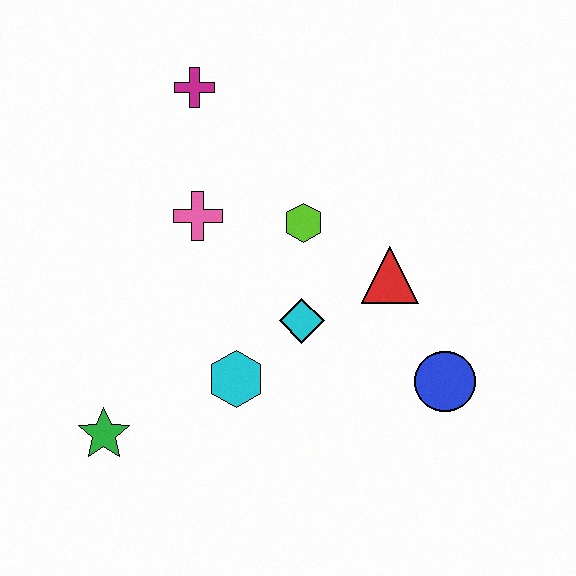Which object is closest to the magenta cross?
The pink cross is closest to the magenta cross.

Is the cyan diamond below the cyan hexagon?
No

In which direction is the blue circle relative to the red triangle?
The blue circle is below the red triangle.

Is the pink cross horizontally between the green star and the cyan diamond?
Yes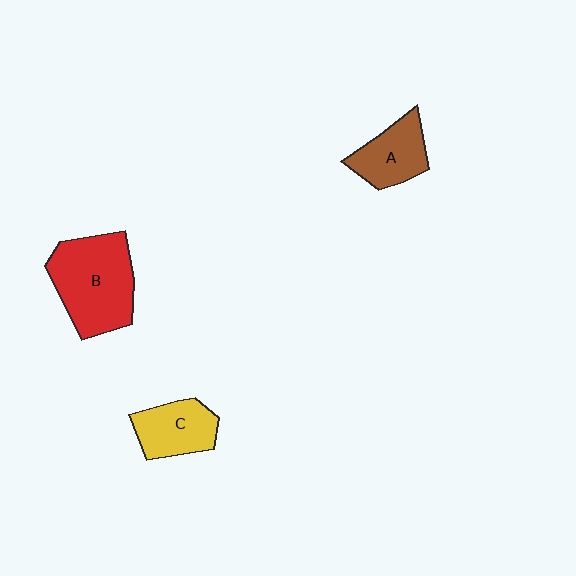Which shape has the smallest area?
Shape A (brown).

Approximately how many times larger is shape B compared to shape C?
Approximately 1.8 times.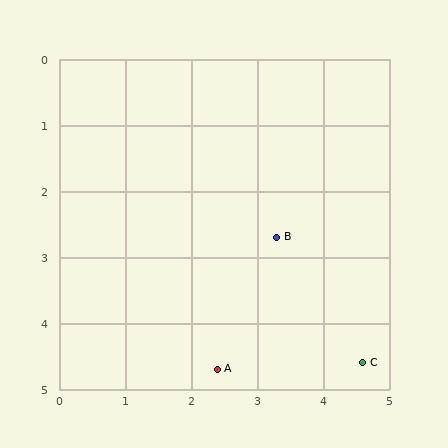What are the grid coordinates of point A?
Point A is at approximately (2.4, 4.7).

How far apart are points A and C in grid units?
Points A and C are about 2.2 grid units apart.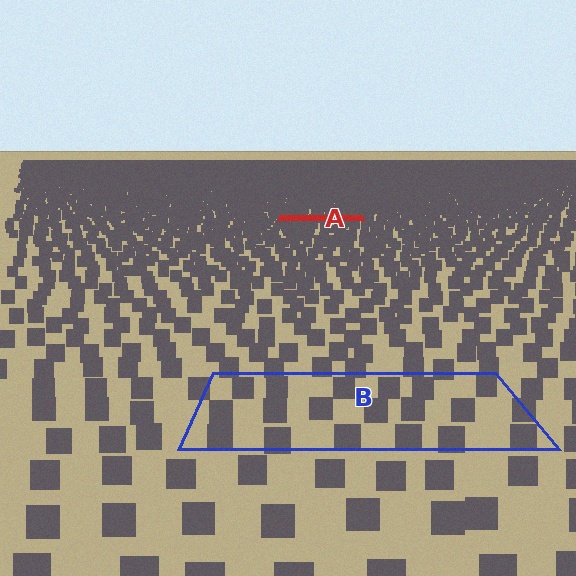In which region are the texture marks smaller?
The texture marks are smaller in region A, because it is farther away.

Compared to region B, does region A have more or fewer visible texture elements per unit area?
Region A has more texture elements per unit area — they are packed more densely because it is farther away.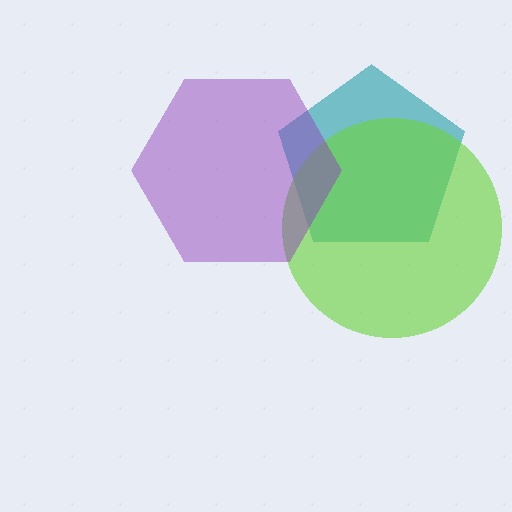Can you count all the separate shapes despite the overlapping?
Yes, there are 3 separate shapes.